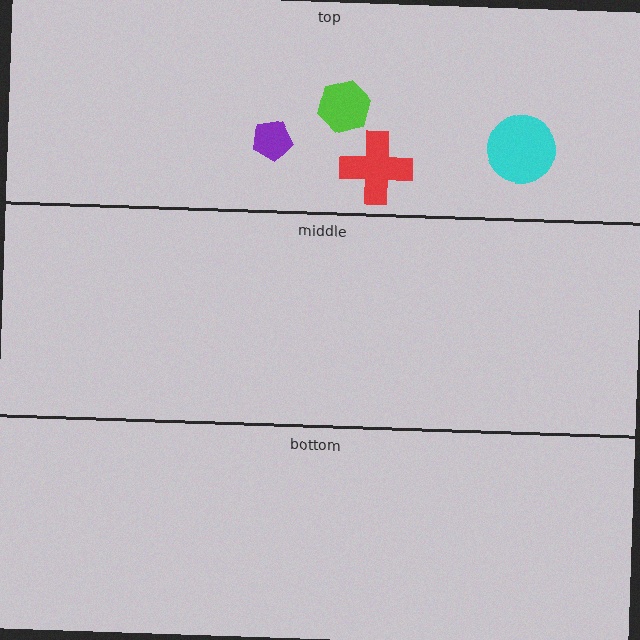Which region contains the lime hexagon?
The top region.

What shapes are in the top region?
The purple pentagon, the lime hexagon, the cyan circle, the red cross.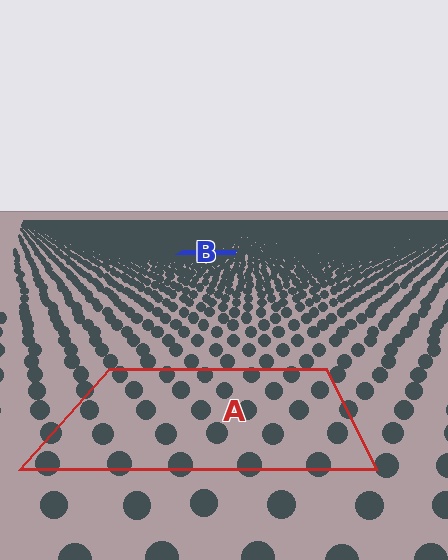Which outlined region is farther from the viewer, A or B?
Region B is farther from the viewer — the texture elements inside it appear smaller and more densely packed.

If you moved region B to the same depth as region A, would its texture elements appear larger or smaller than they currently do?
They would appear larger. At a closer depth, the same texture elements are projected at a bigger on-screen size.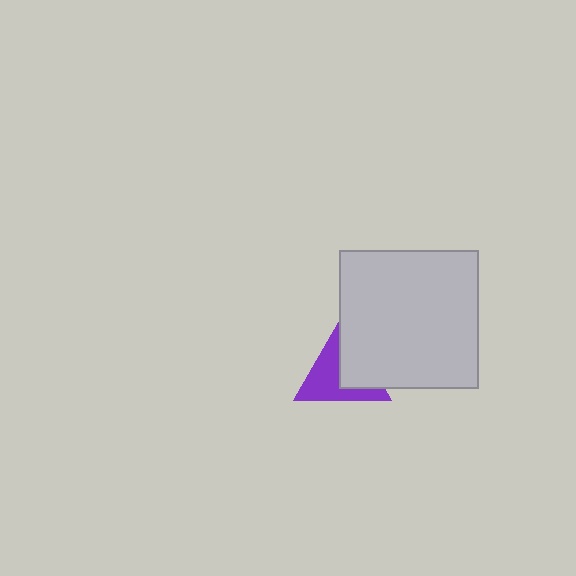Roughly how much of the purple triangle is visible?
About half of it is visible (roughly 58%).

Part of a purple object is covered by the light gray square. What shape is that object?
It is a triangle.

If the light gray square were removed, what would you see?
You would see the complete purple triangle.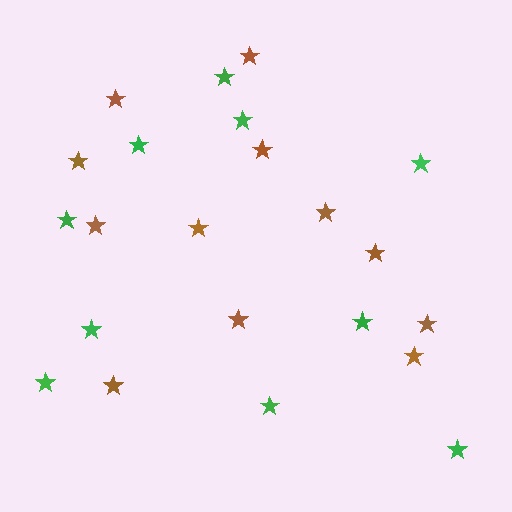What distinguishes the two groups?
There are 2 groups: one group of green stars (10) and one group of brown stars (12).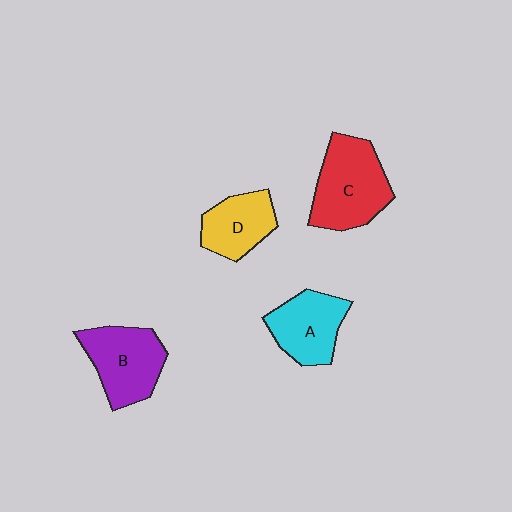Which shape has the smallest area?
Shape D (yellow).